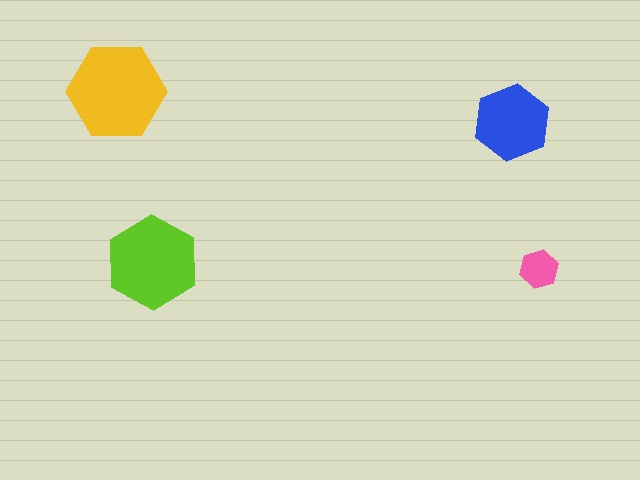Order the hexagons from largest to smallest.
the yellow one, the lime one, the blue one, the pink one.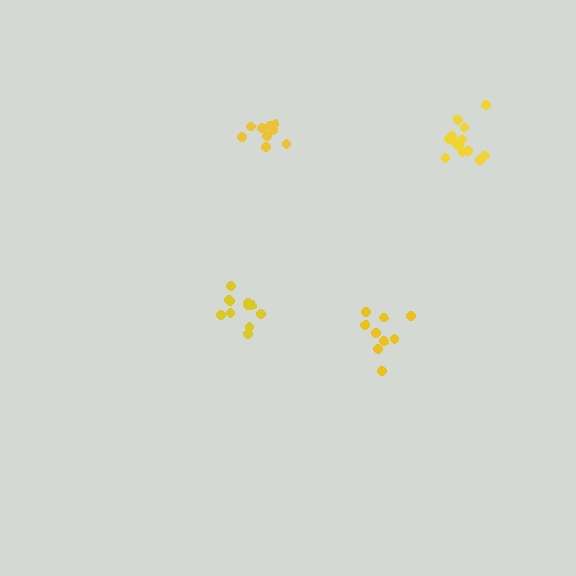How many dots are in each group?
Group 1: 11 dots, Group 2: 9 dots, Group 3: 13 dots, Group 4: 9 dots (42 total).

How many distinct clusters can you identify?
There are 4 distinct clusters.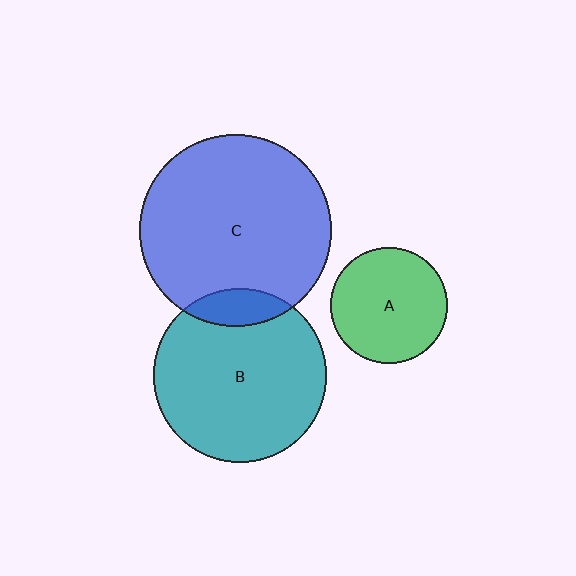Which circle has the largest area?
Circle C (blue).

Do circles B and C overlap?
Yes.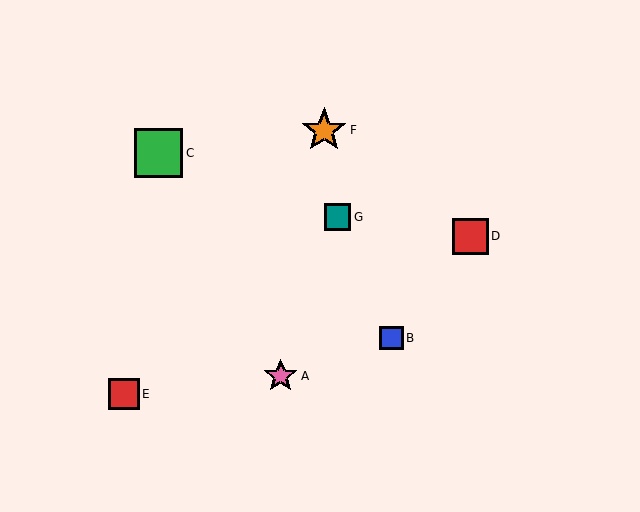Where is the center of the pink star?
The center of the pink star is at (281, 376).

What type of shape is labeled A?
Shape A is a pink star.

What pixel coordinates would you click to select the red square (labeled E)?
Click at (124, 394) to select the red square E.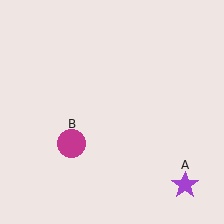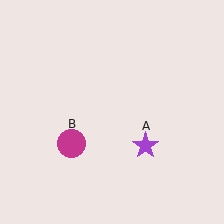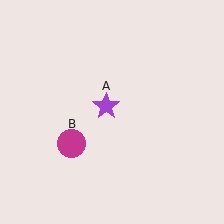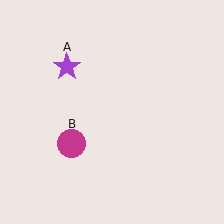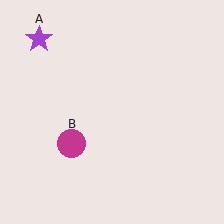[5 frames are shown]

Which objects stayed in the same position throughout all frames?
Magenta circle (object B) remained stationary.